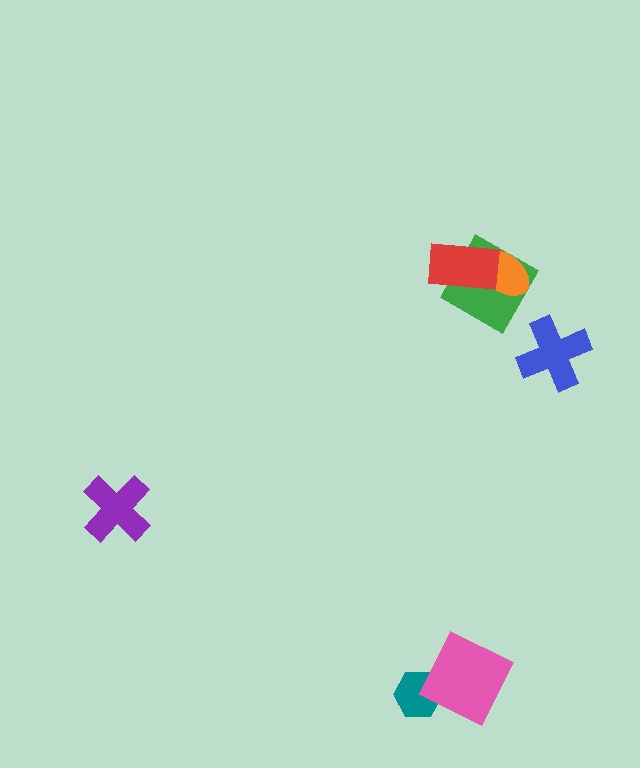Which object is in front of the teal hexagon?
The pink diamond is in front of the teal hexagon.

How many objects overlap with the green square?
2 objects overlap with the green square.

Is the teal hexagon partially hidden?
Yes, it is partially covered by another shape.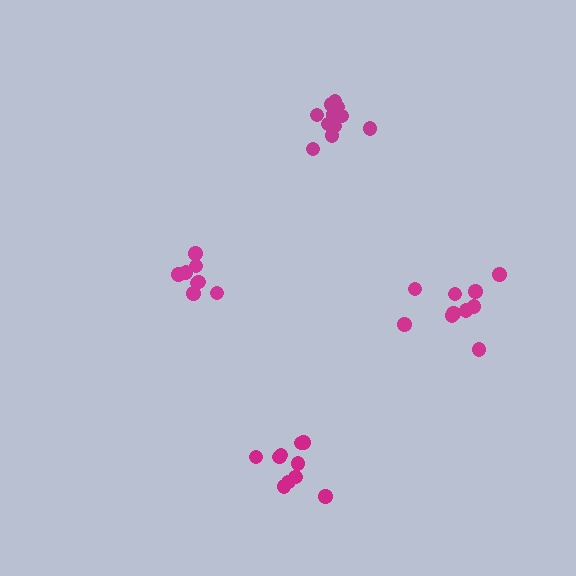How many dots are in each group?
Group 1: 11 dots, Group 2: 11 dots, Group 3: 8 dots, Group 4: 10 dots (40 total).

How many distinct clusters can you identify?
There are 4 distinct clusters.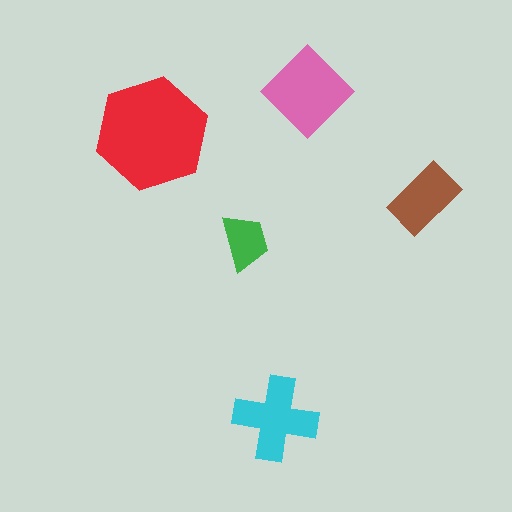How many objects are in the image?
There are 5 objects in the image.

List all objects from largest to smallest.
The red hexagon, the pink diamond, the cyan cross, the brown rectangle, the green trapezoid.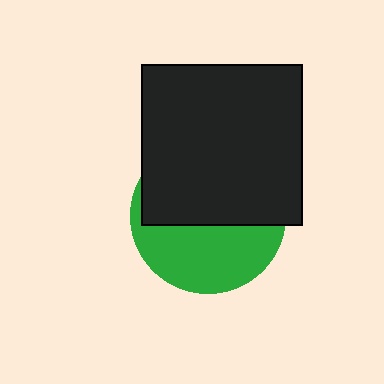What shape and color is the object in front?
The object in front is a black square.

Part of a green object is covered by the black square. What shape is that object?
It is a circle.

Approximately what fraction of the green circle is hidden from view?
Roughly 55% of the green circle is hidden behind the black square.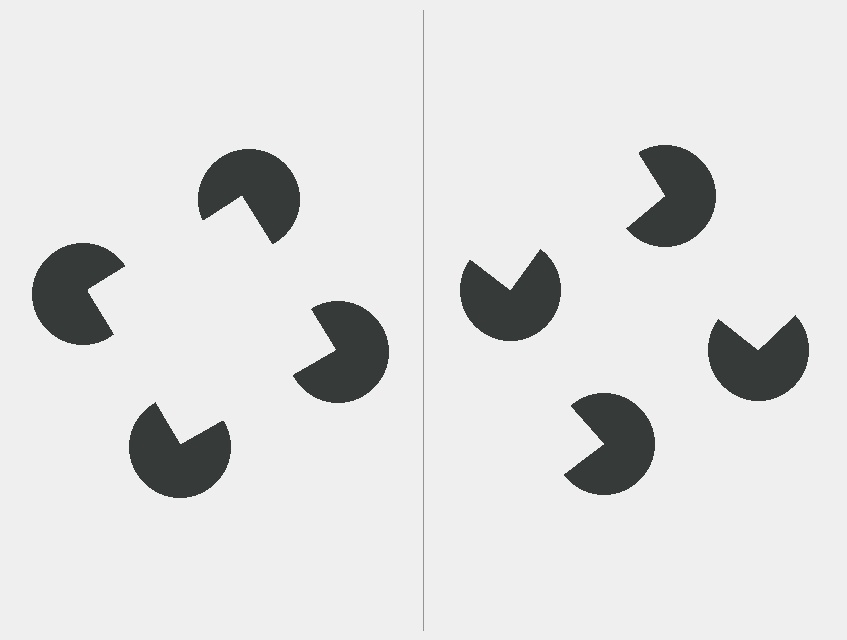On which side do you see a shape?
An illusory square appears on the left side. On the right side the wedge cuts are rotated, so no coherent shape forms.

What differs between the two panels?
The pac-man discs are positioned identically on both sides; only the wedge orientations differ. On the left they align to a square; on the right they are misaligned.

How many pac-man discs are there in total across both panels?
8 — 4 on each side.